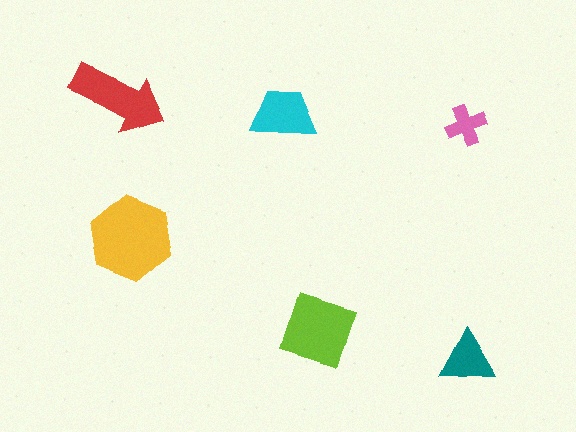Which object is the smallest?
The pink cross.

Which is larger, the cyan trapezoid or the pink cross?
The cyan trapezoid.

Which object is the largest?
The yellow hexagon.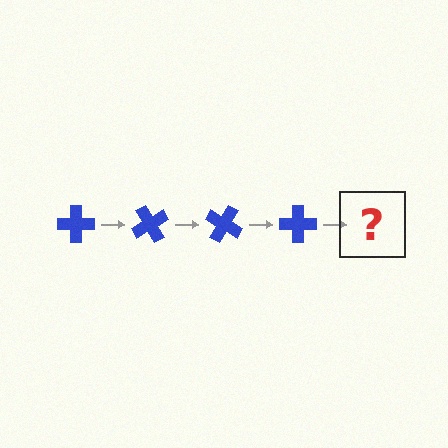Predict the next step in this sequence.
The next step is a blue cross rotated 240 degrees.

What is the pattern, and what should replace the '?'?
The pattern is that the cross rotates 60 degrees each step. The '?' should be a blue cross rotated 240 degrees.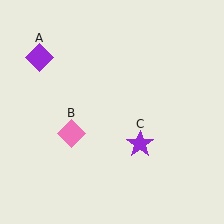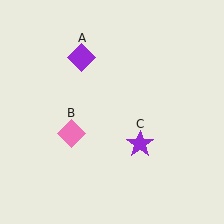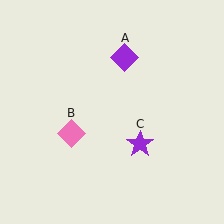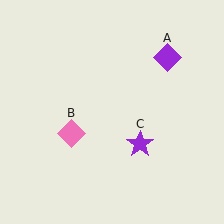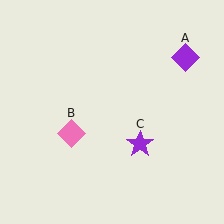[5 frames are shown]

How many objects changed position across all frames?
1 object changed position: purple diamond (object A).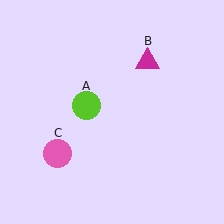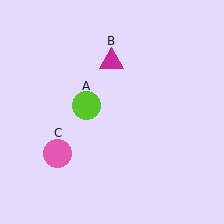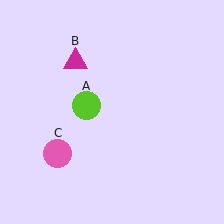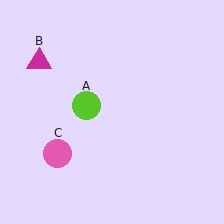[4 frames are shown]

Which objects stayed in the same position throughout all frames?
Lime circle (object A) and pink circle (object C) remained stationary.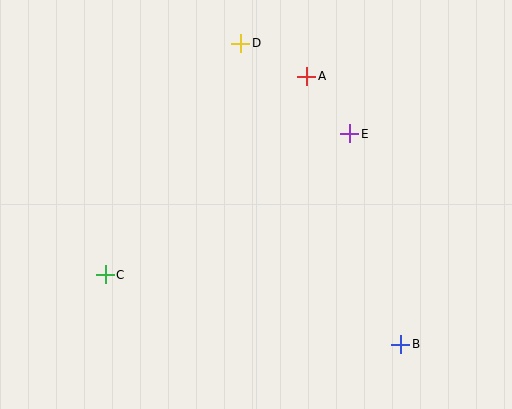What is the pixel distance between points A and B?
The distance between A and B is 284 pixels.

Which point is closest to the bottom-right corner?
Point B is closest to the bottom-right corner.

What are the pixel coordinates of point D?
Point D is at (241, 43).